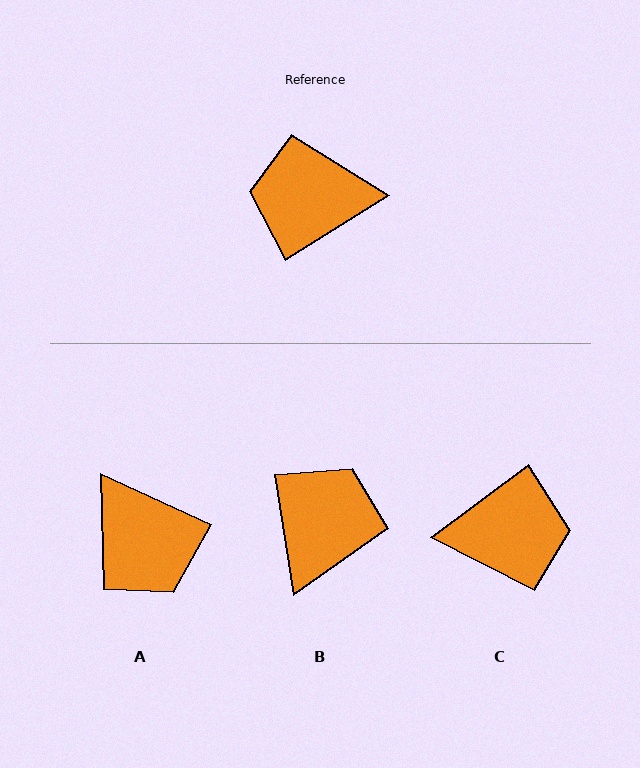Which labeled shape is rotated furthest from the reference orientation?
C, about 175 degrees away.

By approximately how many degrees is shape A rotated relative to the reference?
Approximately 123 degrees counter-clockwise.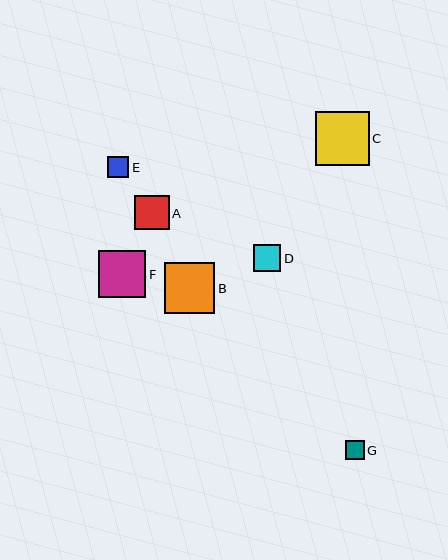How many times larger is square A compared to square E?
Square A is approximately 1.7 times the size of square E.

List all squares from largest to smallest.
From largest to smallest: C, B, F, A, D, E, G.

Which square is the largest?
Square C is the largest with a size of approximately 54 pixels.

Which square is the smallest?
Square G is the smallest with a size of approximately 19 pixels.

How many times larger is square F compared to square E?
Square F is approximately 2.3 times the size of square E.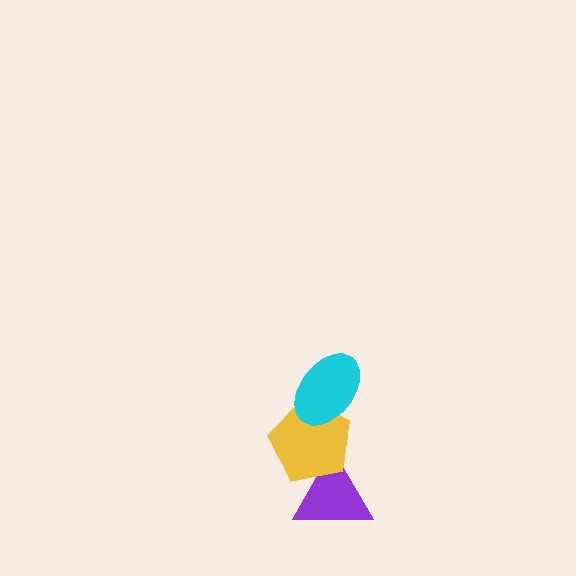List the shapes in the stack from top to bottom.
From top to bottom: the cyan ellipse, the yellow pentagon, the purple triangle.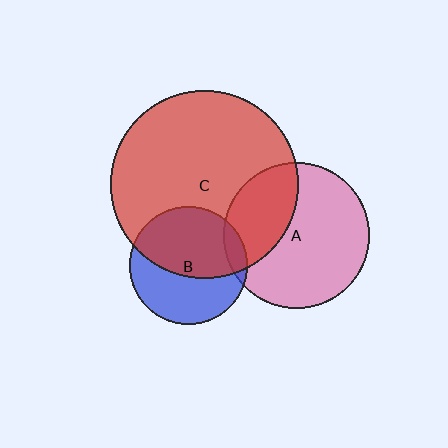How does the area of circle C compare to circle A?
Approximately 1.6 times.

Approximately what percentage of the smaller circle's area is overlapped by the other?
Approximately 35%.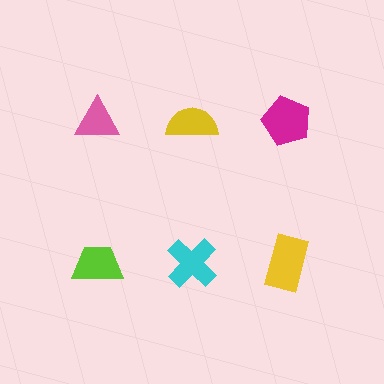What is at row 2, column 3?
A yellow rectangle.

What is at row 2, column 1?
A lime trapezoid.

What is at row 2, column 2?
A cyan cross.